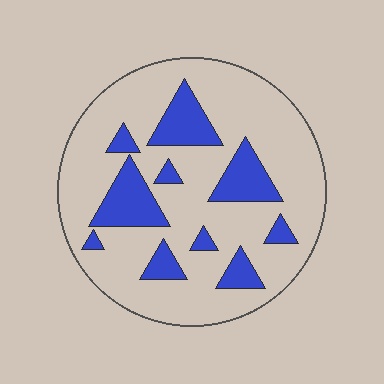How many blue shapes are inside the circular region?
10.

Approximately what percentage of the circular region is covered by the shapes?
Approximately 20%.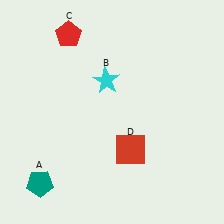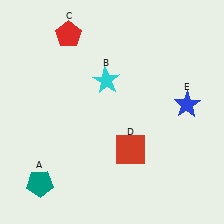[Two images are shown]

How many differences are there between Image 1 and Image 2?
There is 1 difference between the two images.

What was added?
A blue star (E) was added in Image 2.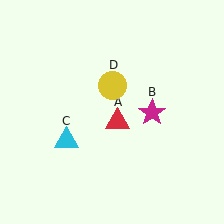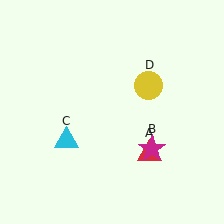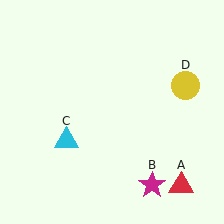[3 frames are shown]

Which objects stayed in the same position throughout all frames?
Cyan triangle (object C) remained stationary.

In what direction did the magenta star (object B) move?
The magenta star (object B) moved down.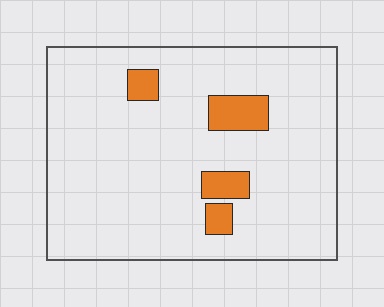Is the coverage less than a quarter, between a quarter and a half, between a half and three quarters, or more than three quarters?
Less than a quarter.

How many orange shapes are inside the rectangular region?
4.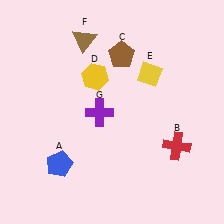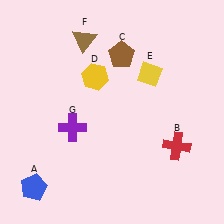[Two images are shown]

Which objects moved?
The objects that moved are: the blue pentagon (A), the purple cross (G).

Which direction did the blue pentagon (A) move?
The blue pentagon (A) moved left.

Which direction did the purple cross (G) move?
The purple cross (G) moved left.